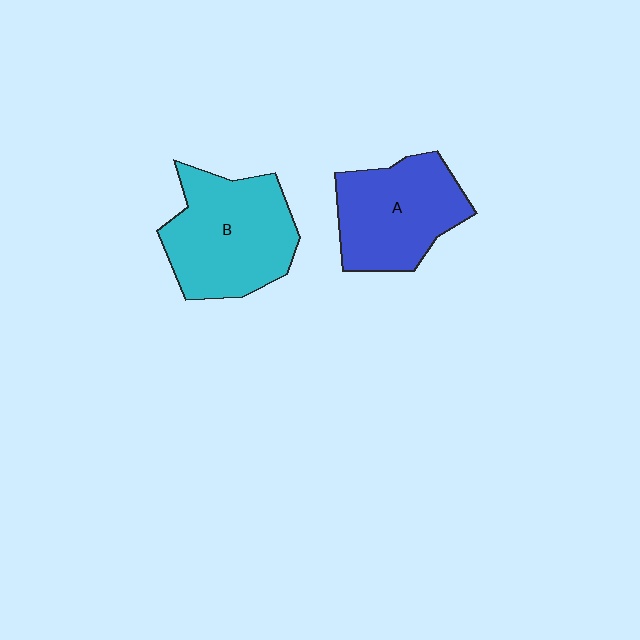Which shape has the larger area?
Shape B (cyan).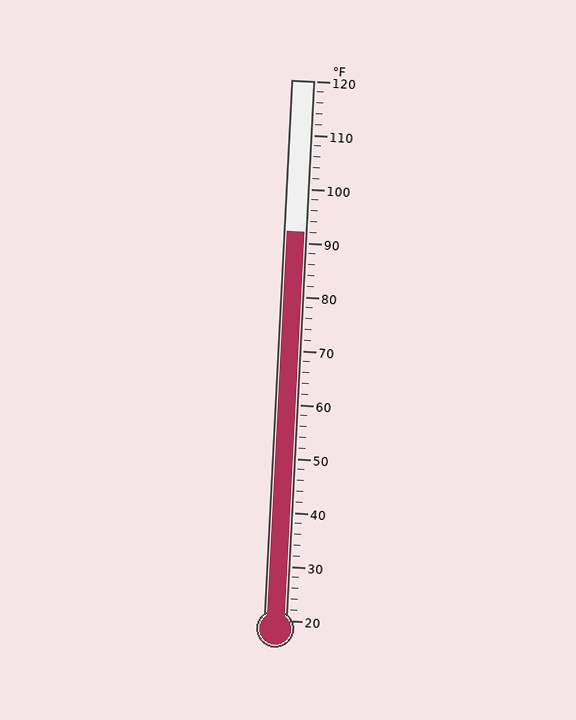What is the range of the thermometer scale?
The thermometer scale ranges from 20°F to 120°F.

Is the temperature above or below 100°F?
The temperature is below 100°F.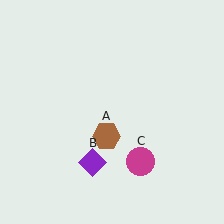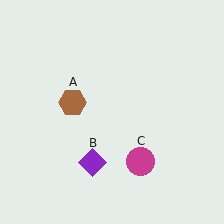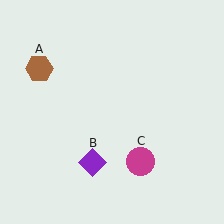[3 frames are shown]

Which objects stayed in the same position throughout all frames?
Purple diamond (object B) and magenta circle (object C) remained stationary.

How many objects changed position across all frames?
1 object changed position: brown hexagon (object A).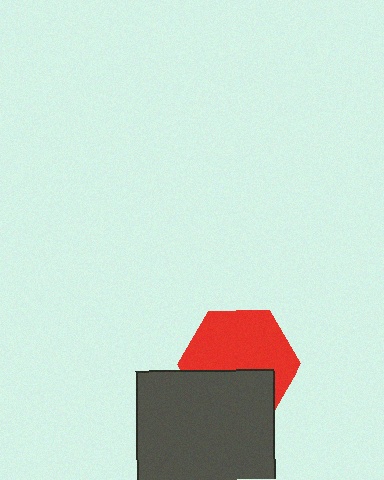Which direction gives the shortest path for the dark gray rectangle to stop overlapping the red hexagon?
Moving down gives the shortest separation.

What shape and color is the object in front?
The object in front is a dark gray rectangle.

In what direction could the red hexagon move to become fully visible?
The red hexagon could move up. That would shift it out from behind the dark gray rectangle entirely.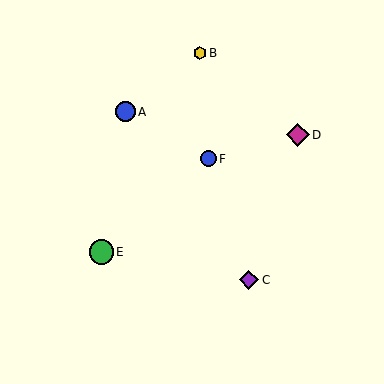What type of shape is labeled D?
Shape D is a magenta diamond.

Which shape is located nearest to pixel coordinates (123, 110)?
The blue circle (labeled A) at (125, 112) is nearest to that location.